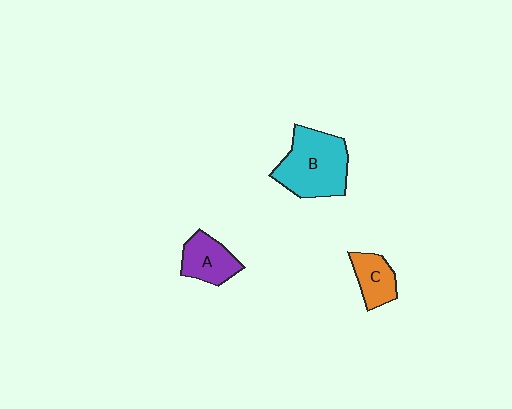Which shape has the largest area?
Shape B (cyan).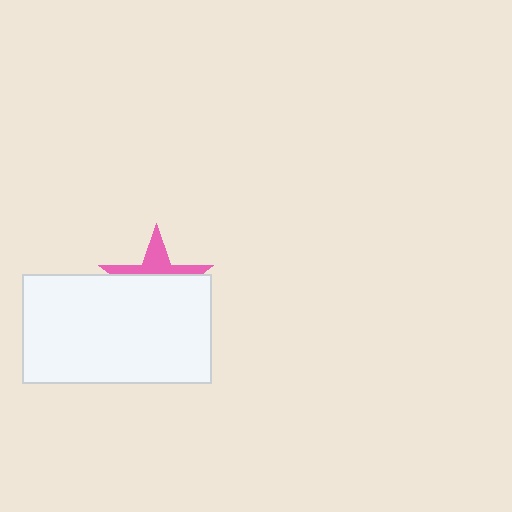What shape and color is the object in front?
The object in front is a white rectangle.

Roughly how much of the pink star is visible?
A small part of it is visible (roughly 34%).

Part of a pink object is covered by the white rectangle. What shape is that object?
It is a star.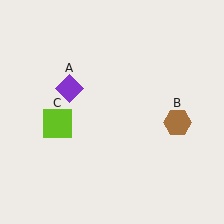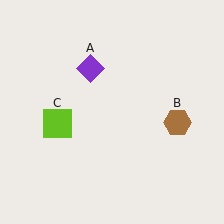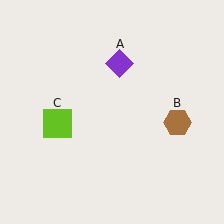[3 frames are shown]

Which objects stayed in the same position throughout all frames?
Brown hexagon (object B) and lime square (object C) remained stationary.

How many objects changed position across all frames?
1 object changed position: purple diamond (object A).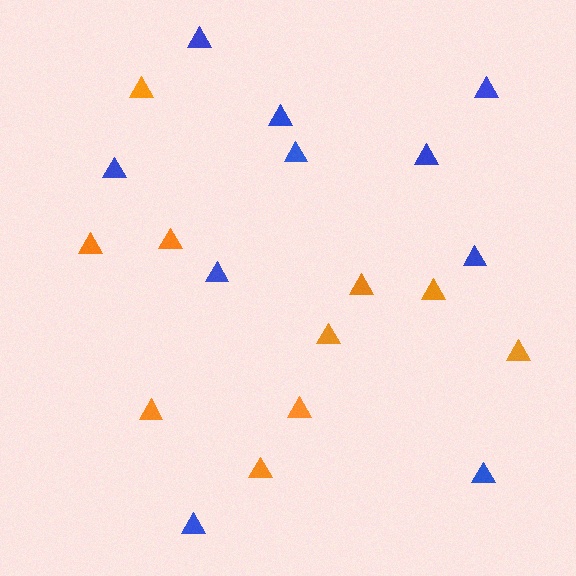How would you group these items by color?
There are 2 groups: one group of orange triangles (10) and one group of blue triangles (10).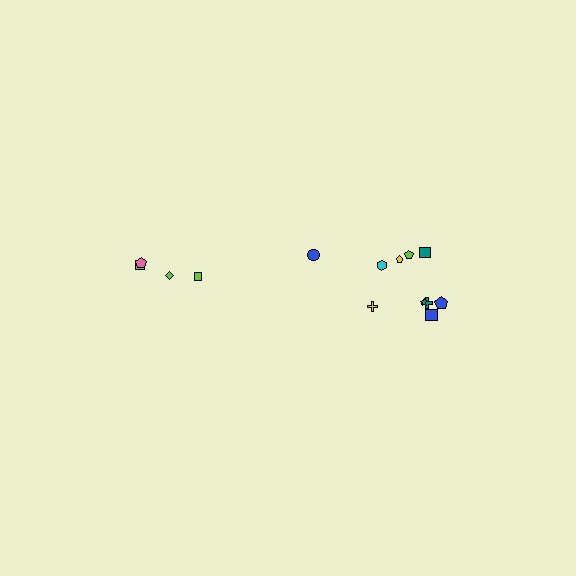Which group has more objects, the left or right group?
The right group.